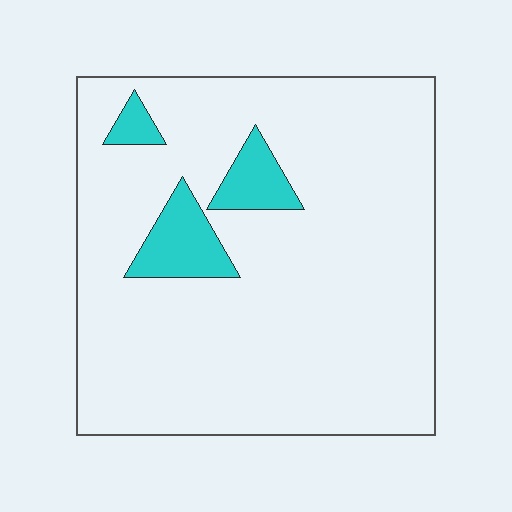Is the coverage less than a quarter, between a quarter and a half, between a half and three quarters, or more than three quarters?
Less than a quarter.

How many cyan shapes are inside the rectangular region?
3.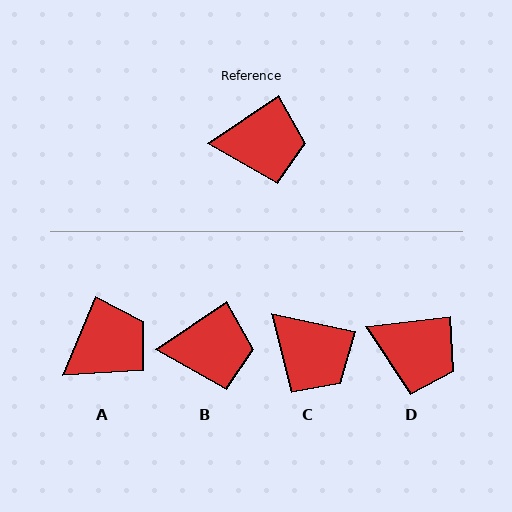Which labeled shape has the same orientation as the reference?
B.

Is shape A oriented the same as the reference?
No, it is off by about 34 degrees.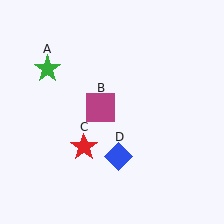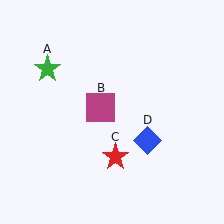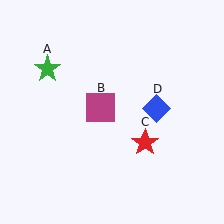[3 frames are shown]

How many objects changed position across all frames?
2 objects changed position: red star (object C), blue diamond (object D).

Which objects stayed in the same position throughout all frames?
Green star (object A) and magenta square (object B) remained stationary.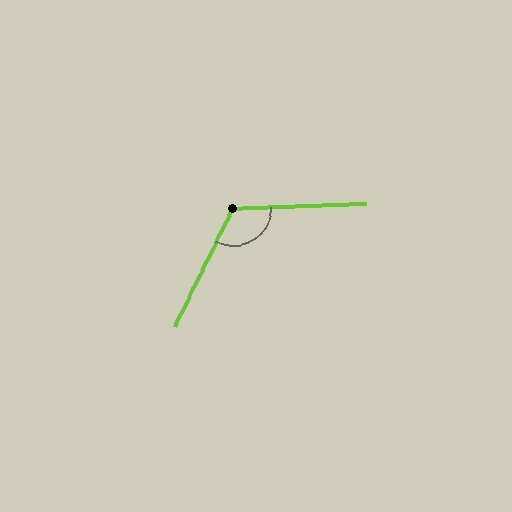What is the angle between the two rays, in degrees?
Approximately 118 degrees.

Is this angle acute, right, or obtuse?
It is obtuse.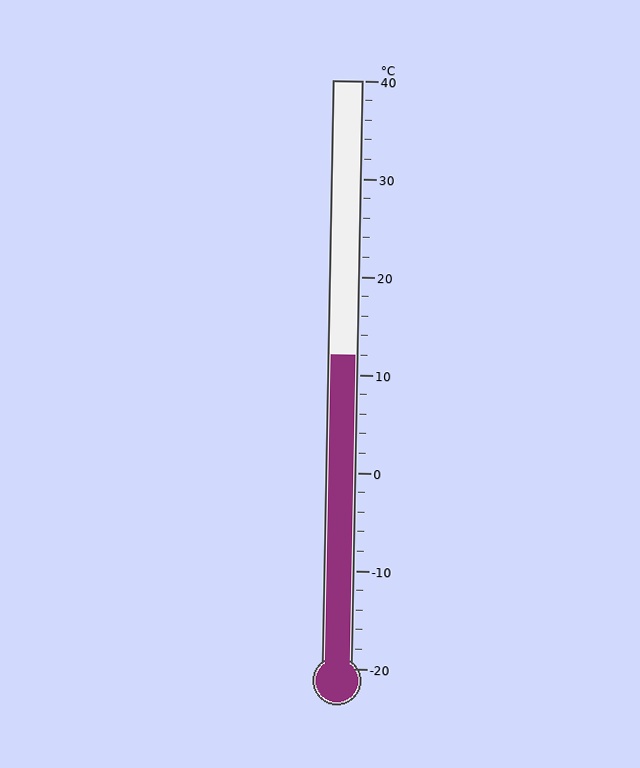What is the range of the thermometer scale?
The thermometer scale ranges from -20°C to 40°C.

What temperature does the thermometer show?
The thermometer shows approximately 12°C.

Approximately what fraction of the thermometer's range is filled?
The thermometer is filled to approximately 55% of its range.